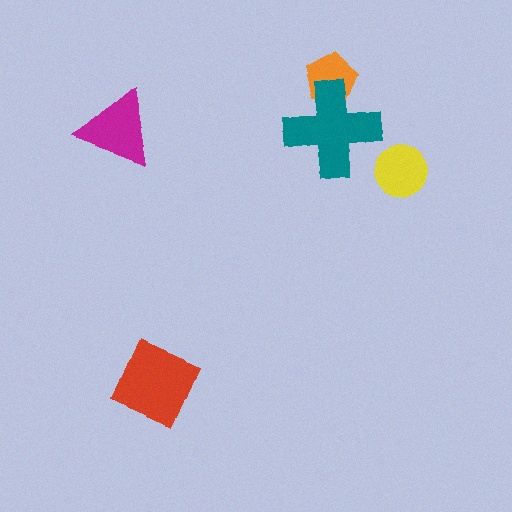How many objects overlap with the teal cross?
1 object overlaps with the teal cross.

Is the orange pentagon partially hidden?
Yes, it is partially covered by another shape.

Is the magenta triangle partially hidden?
No, no other shape covers it.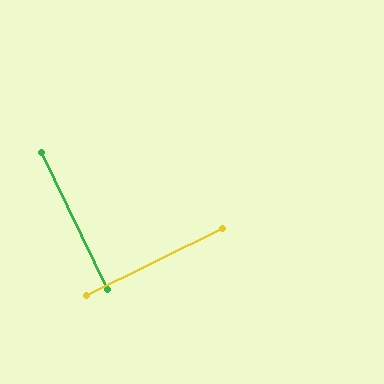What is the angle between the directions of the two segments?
Approximately 90 degrees.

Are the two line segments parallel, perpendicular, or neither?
Perpendicular — they meet at approximately 90°.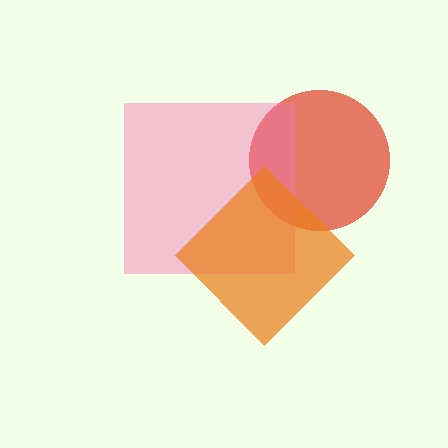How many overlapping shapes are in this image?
There are 3 overlapping shapes in the image.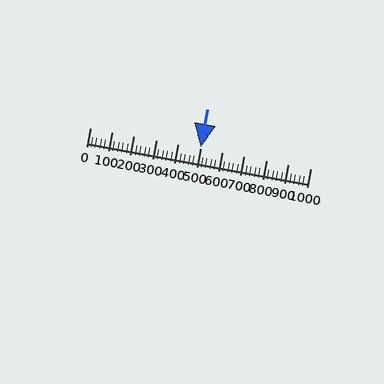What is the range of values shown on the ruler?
The ruler shows values from 0 to 1000.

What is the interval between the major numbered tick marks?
The major tick marks are spaced 100 units apart.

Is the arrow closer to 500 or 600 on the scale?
The arrow is closer to 500.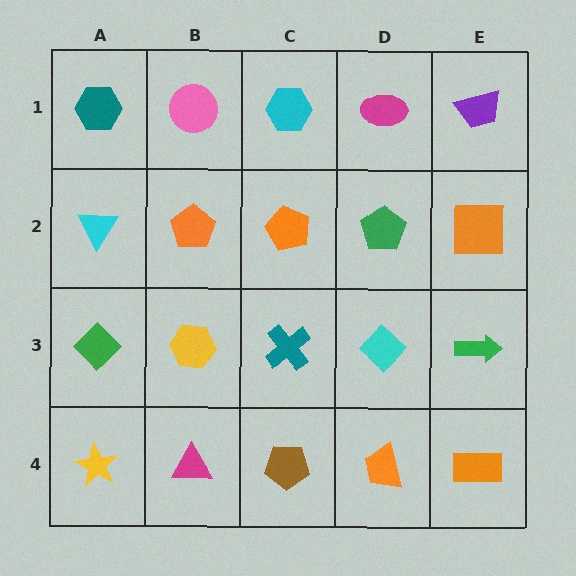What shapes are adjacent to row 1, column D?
A green pentagon (row 2, column D), a cyan hexagon (row 1, column C), a purple trapezoid (row 1, column E).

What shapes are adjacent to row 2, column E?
A purple trapezoid (row 1, column E), a green arrow (row 3, column E), a green pentagon (row 2, column D).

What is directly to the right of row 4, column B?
A brown pentagon.